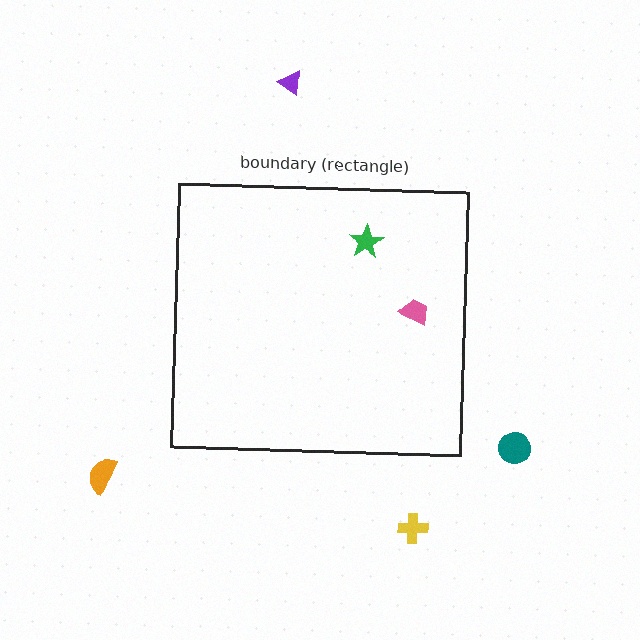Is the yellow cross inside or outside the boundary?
Outside.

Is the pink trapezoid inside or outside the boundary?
Inside.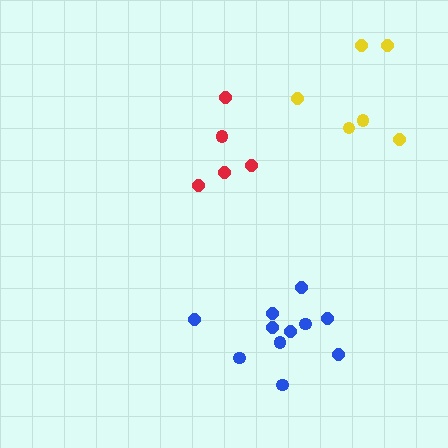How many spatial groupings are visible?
There are 3 spatial groupings.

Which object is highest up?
The yellow cluster is topmost.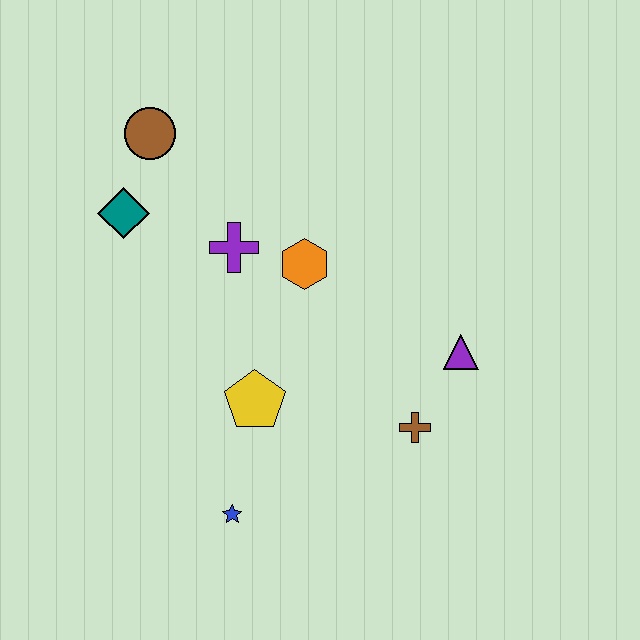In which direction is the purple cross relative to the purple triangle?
The purple cross is to the left of the purple triangle.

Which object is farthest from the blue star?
The brown circle is farthest from the blue star.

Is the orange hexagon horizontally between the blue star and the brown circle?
No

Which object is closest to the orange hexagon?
The purple cross is closest to the orange hexagon.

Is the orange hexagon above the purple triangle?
Yes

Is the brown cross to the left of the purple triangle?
Yes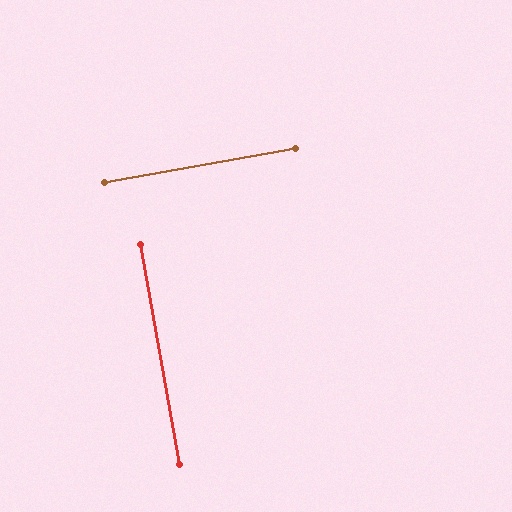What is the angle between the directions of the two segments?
Approximately 90 degrees.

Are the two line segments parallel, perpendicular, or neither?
Perpendicular — they meet at approximately 90°.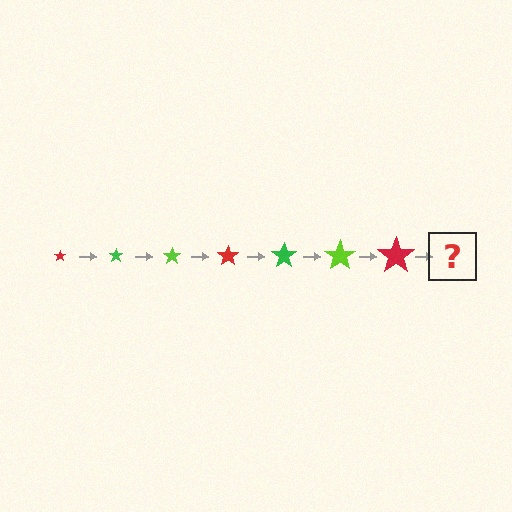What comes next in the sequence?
The next element should be a green star, larger than the previous one.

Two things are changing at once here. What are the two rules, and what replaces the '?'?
The two rules are that the star grows larger each step and the color cycles through red, green, and lime. The '?' should be a green star, larger than the previous one.